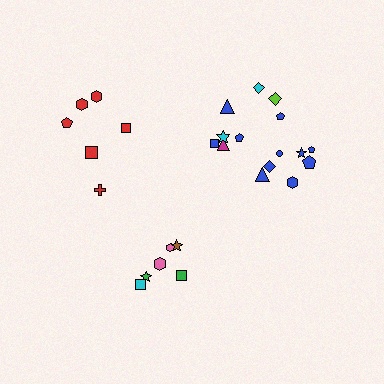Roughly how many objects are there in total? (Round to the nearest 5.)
Roughly 25 objects in total.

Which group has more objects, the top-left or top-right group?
The top-right group.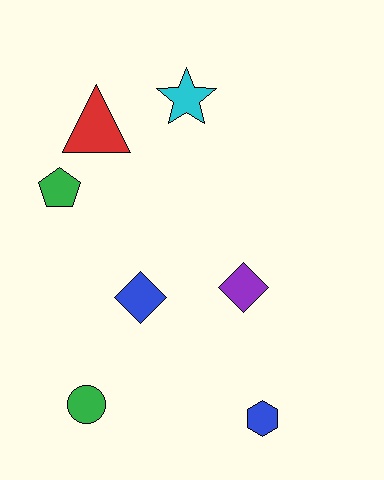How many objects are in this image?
There are 7 objects.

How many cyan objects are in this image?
There is 1 cyan object.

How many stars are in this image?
There is 1 star.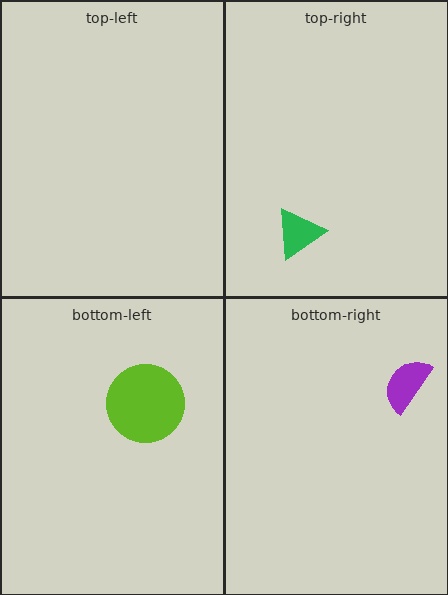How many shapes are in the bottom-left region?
1.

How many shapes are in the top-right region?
1.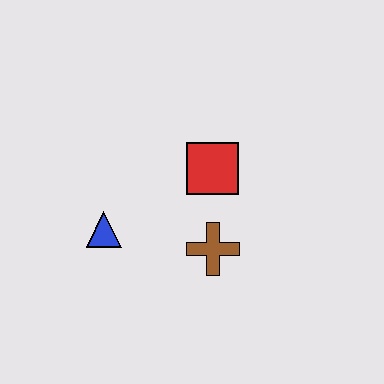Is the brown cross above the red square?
No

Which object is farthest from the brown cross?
The blue triangle is farthest from the brown cross.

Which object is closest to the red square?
The brown cross is closest to the red square.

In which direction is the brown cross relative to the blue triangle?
The brown cross is to the right of the blue triangle.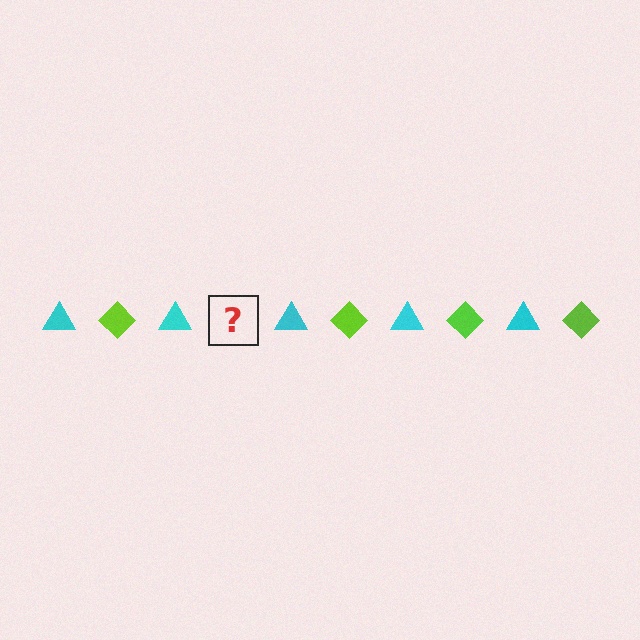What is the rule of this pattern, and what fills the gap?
The rule is that the pattern alternates between cyan triangle and lime diamond. The gap should be filled with a lime diamond.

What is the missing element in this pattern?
The missing element is a lime diamond.